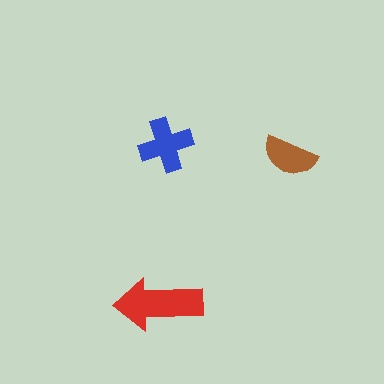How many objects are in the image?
There are 3 objects in the image.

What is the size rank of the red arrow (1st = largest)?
1st.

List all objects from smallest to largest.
The brown semicircle, the blue cross, the red arrow.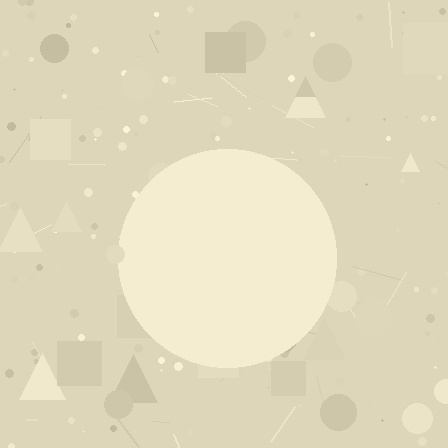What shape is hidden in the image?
A circle is hidden in the image.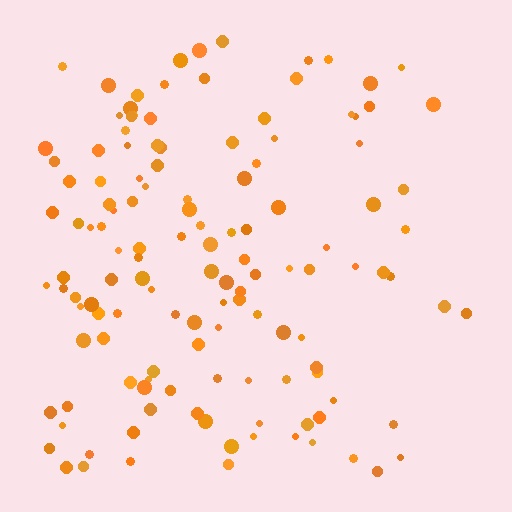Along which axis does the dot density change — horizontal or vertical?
Horizontal.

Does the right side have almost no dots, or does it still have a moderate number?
Still a moderate number, just noticeably fewer than the left.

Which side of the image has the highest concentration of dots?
The left.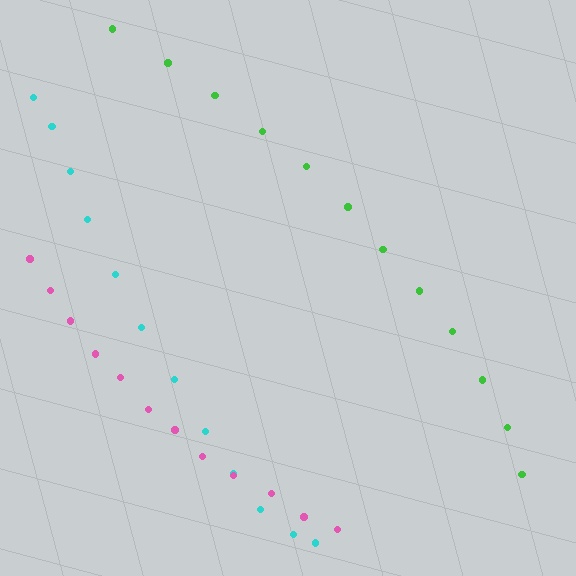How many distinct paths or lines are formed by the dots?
There are 3 distinct paths.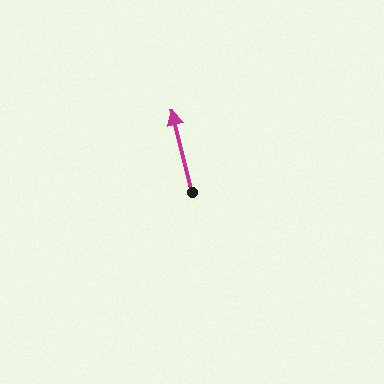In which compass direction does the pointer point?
North.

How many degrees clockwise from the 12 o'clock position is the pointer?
Approximately 346 degrees.